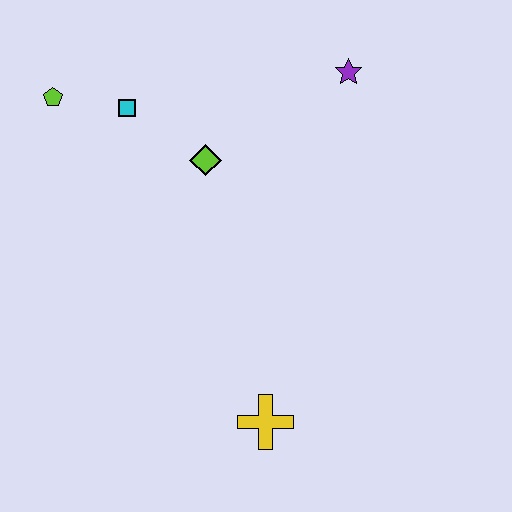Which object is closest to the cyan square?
The lime pentagon is closest to the cyan square.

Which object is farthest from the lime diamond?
The yellow cross is farthest from the lime diamond.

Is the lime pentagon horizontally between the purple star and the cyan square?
No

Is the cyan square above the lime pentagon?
No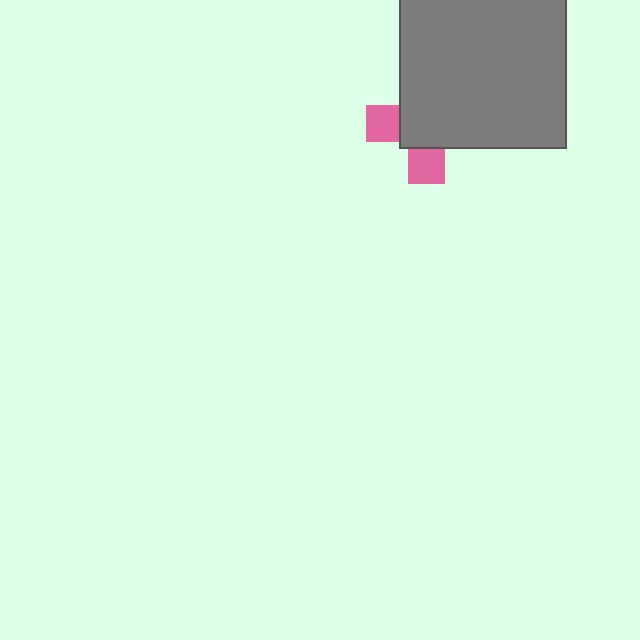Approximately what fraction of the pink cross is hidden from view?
Roughly 67% of the pink cross is hidden behind the gray rectangle.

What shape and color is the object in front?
The object in front is a gray rectangle.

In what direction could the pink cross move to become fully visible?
The pink cross could move toward the lower-left. That would shift it out from behind the gray rectangle entirely.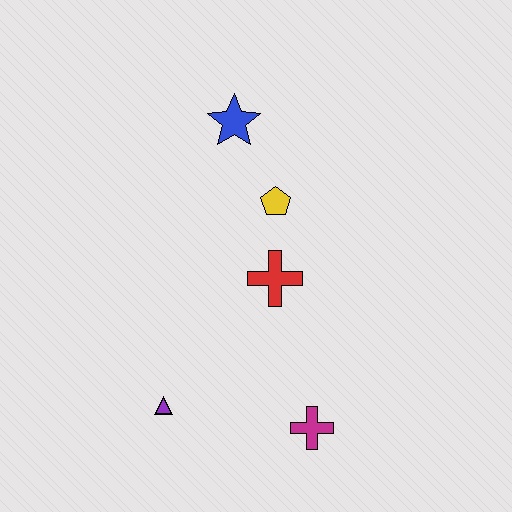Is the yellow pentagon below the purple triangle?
No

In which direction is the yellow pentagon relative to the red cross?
The yellow pentagon is above the red cross.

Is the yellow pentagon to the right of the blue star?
Yes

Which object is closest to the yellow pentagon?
The red cross is closest to the yellow pentagon.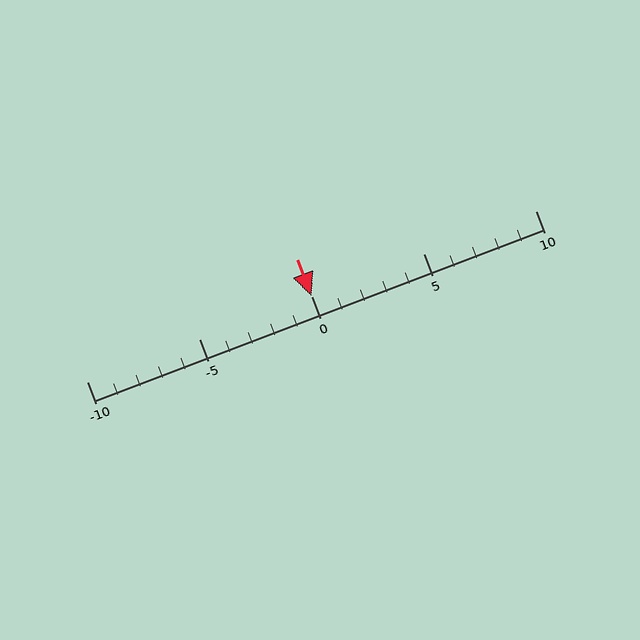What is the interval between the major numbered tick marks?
The major tick marks are spaced 5 units apart.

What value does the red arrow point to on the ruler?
The red arrow points to approximately 0.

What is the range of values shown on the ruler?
The ruler shows values from -10 to 10.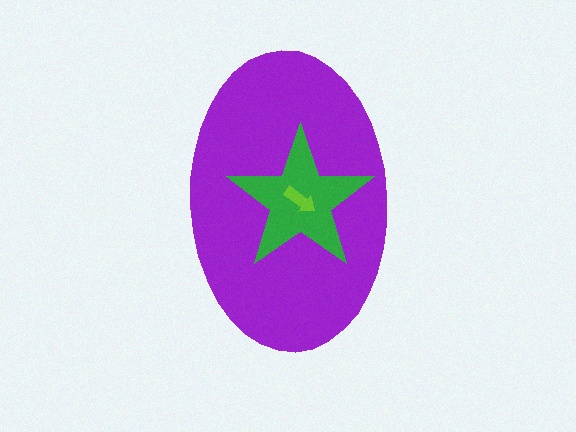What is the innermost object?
The lime arrow.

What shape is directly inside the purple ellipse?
The green star.